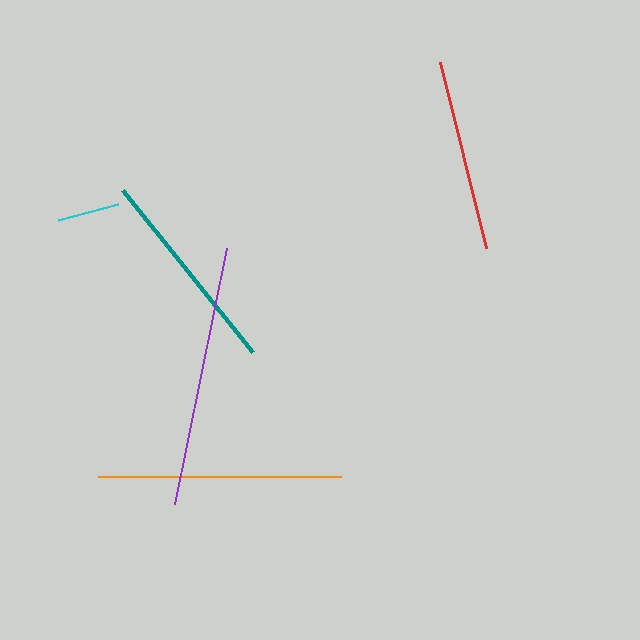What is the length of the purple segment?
The purple segment is approximately 262 pixels long.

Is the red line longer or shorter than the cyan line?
The red line is longer than the cyan line.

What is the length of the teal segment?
The teal segment is approximately 208 pixels long.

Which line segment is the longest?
The purple line is the longest at approximately 262 pixels.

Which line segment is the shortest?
The cyan line is the shortest at approximately 62 pixels.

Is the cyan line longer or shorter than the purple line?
The purple line is longer than the cyan line.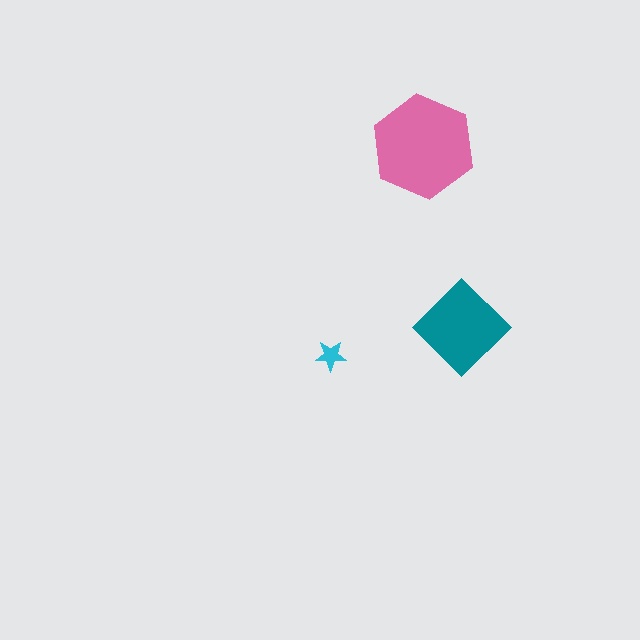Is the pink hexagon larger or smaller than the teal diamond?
Larger.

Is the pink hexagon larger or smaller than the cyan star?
Larger.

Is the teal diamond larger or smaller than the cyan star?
Larger.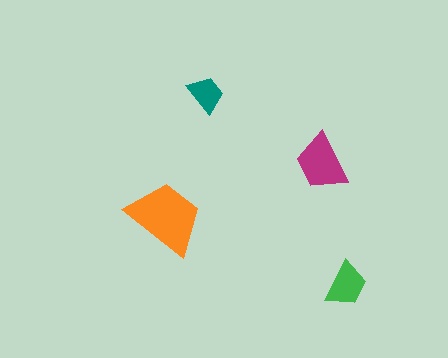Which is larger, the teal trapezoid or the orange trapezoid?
The orange one.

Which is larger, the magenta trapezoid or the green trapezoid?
The magenta one.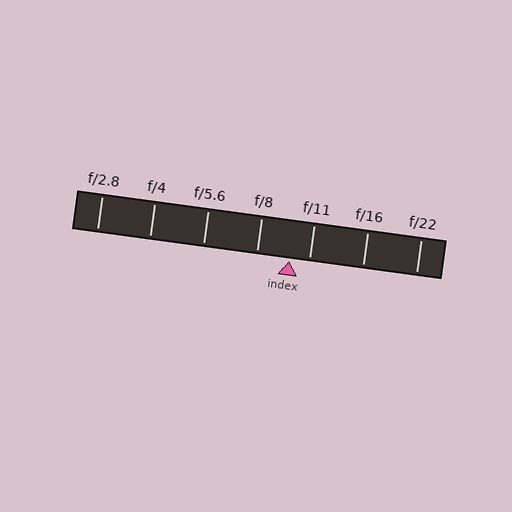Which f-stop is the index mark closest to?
The index mark is closest to f/11.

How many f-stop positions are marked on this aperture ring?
There are 7 f-stop positions marked.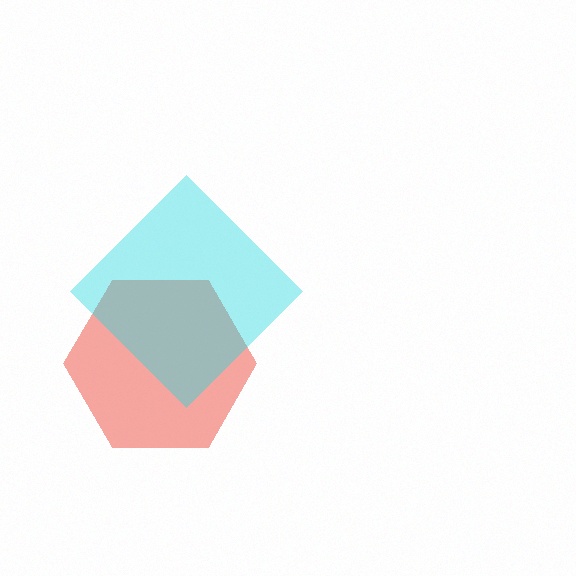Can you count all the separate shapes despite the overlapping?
Yes, there are 2 separate shapes.